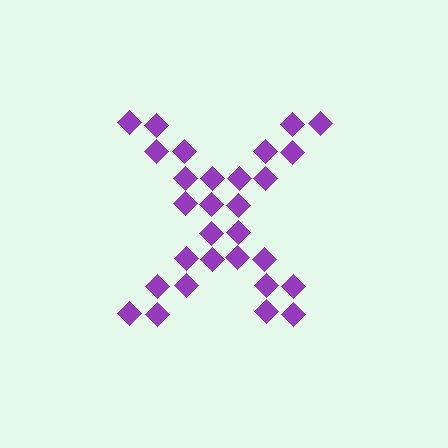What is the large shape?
The large shape is the letter X.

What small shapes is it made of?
It is made of small diamonds.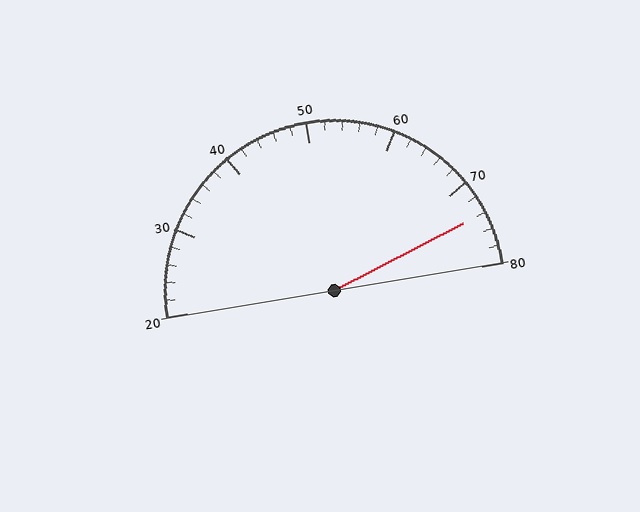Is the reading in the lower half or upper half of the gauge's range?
The reading is in the upper half of the range (20 to 80).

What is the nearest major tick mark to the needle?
The nearest major tick mark is 70.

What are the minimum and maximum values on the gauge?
The gauge ranges from 20 to 80.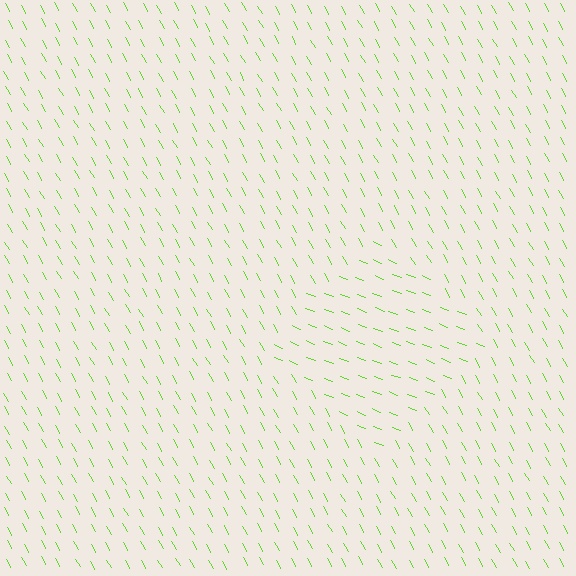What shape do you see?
I see a diamond.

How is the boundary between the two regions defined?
The boundary is defined purely by a change in line orientation (approximately 40 degrees difference). All lines are the same color and thickness.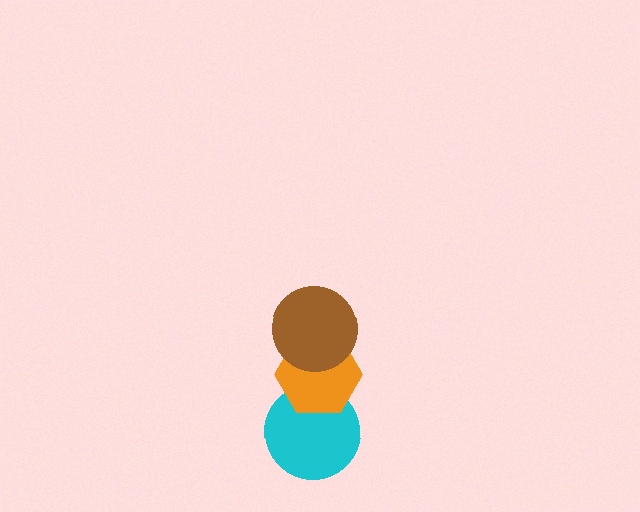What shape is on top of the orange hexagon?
The brown circle is on top of the orange hexagon.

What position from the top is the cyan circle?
The cyan circle is 3rd from the top.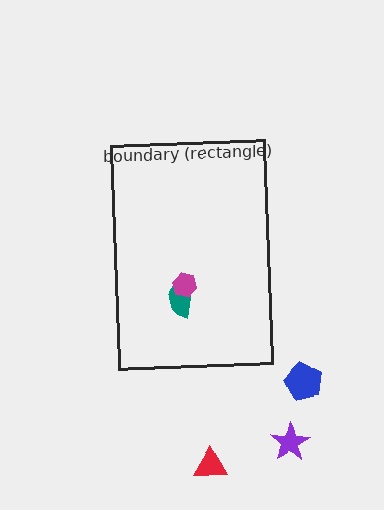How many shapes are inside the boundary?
2 inside, 3 outside.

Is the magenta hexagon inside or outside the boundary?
Inside.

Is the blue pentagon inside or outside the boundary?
Outside.